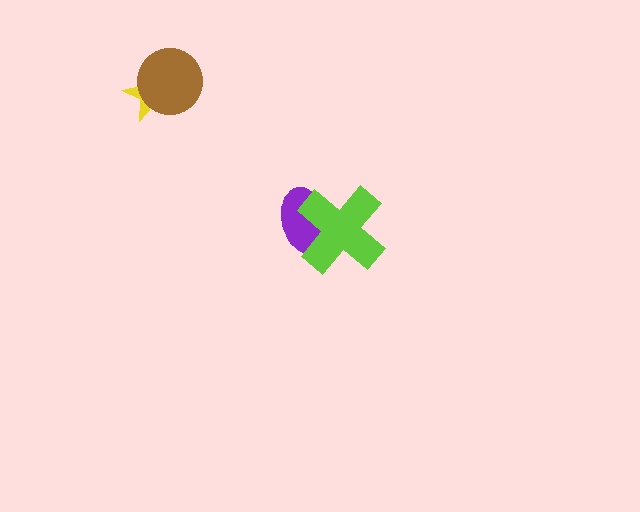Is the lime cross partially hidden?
No, no other shape covers it.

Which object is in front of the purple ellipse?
The lime cross is in front of the purple ellipse.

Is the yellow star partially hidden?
Yes, it is partially covered by another shape.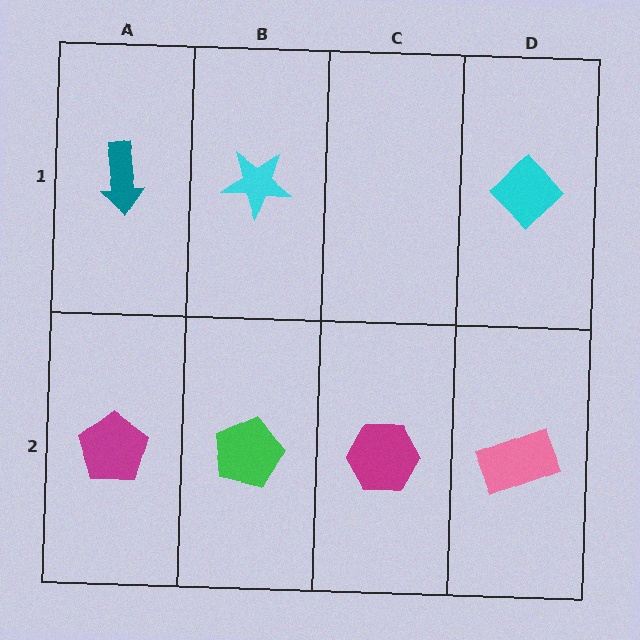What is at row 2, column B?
A green pentagon.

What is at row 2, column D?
A pink rectangle.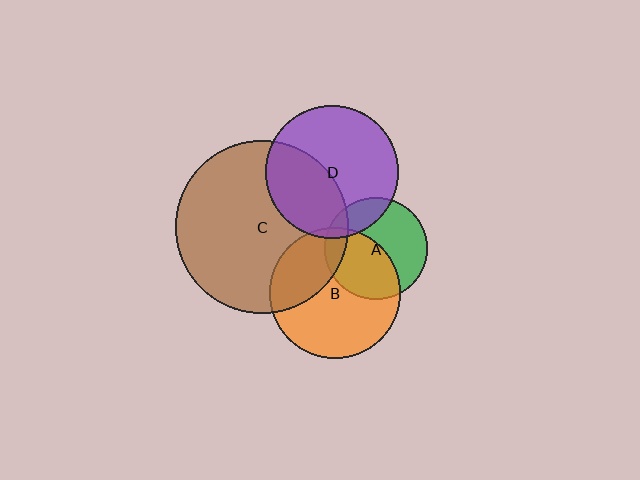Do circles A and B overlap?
Yes.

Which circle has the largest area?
Circle C (brown).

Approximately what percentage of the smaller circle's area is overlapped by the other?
Approximately 50%.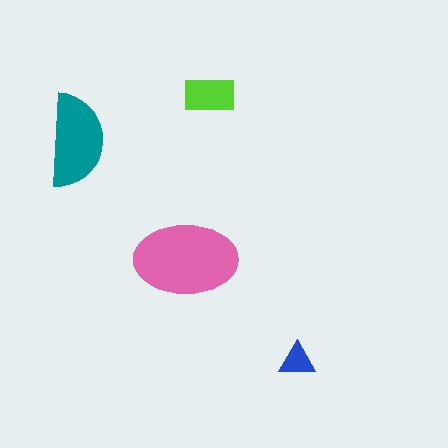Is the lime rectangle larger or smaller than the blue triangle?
Larger.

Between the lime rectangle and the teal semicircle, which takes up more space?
The teal semicircle.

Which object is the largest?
The pink ellipse.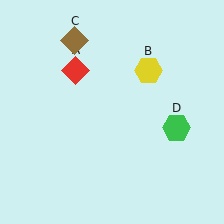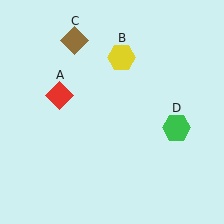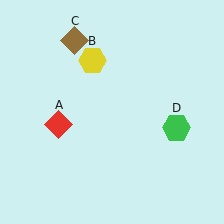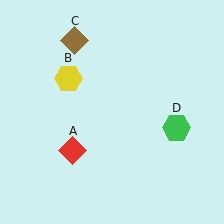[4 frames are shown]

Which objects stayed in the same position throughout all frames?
Brown diamond (object C) and green hexagon (object D) remained stationary.